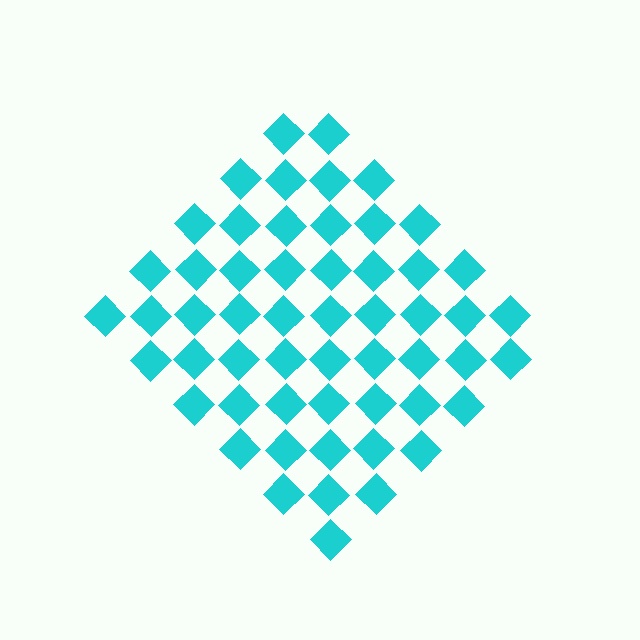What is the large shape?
The large shape is a diamond.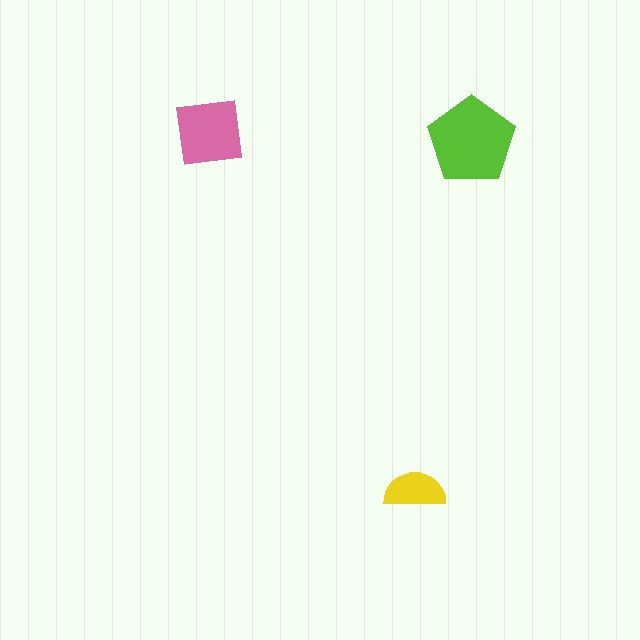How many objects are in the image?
There are 3 objects in the image.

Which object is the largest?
The lime pentagon.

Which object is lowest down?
The yellow semicircle is bottommost.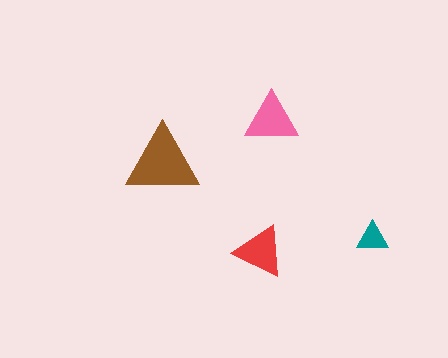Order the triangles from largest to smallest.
the brown one, the pink one, the red one, the teal one.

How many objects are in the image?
There are 4 objects in the image.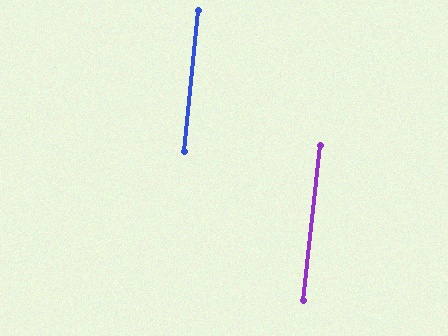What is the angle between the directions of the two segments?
Approximately 1 degree.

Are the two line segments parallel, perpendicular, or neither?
Parallel — their directions differ by only 0.7°.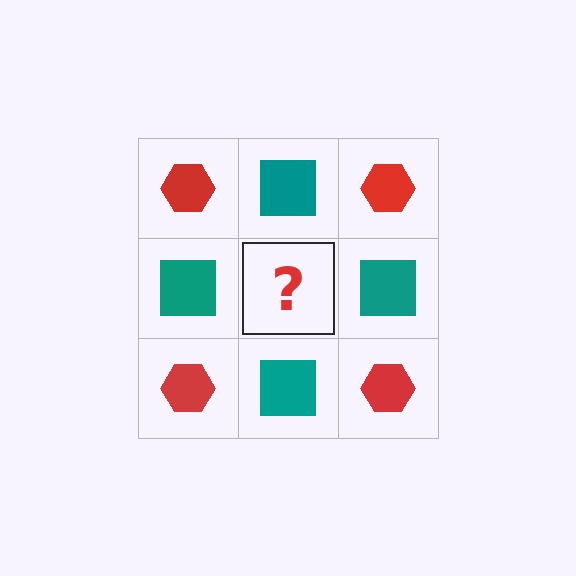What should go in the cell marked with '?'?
The missing cell should contain a red hexagon.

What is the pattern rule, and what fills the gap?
The rule is that it alternates red hexagon and teal square in a checkerboard pattern. The gap should be filled with a red hexagon.